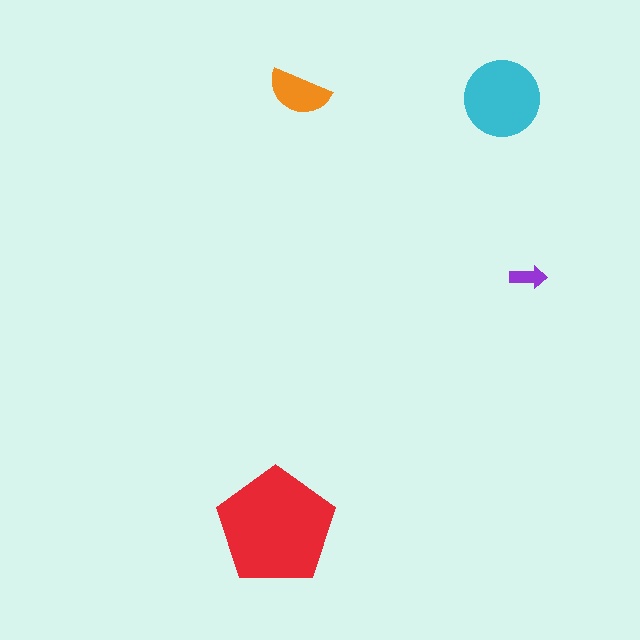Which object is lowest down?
The red pentagon is bottommost.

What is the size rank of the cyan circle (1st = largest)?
2nd.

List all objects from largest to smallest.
The red pentagon, the cyan circle, the orange semicircle, the purple arrow.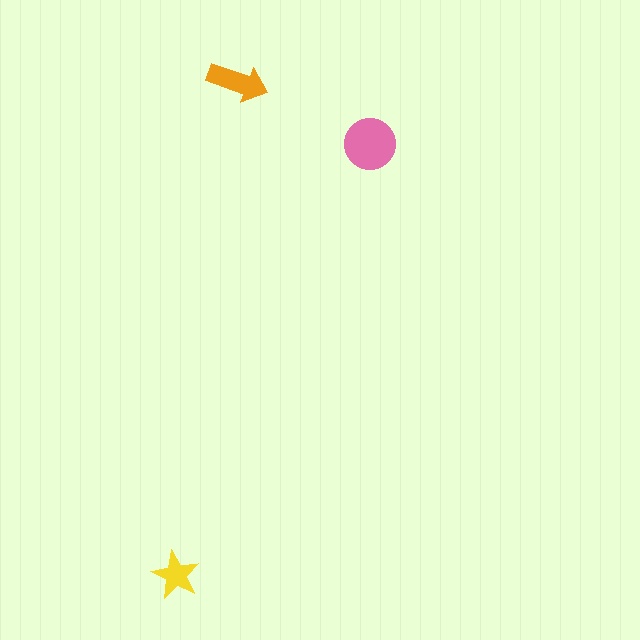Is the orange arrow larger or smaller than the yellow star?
Larger.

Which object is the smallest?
The yellow star.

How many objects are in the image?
There are 3 objects in the image.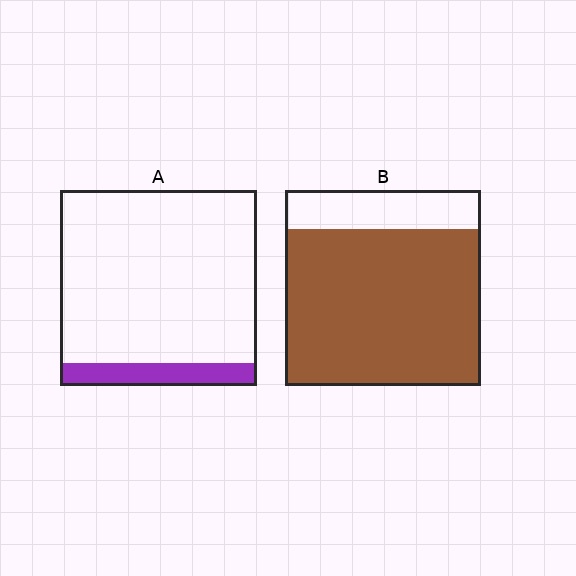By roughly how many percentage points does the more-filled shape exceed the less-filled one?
By roughly 70 percentage points (B over A).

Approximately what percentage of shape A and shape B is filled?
A is approximately 10% and B is approximately 80%.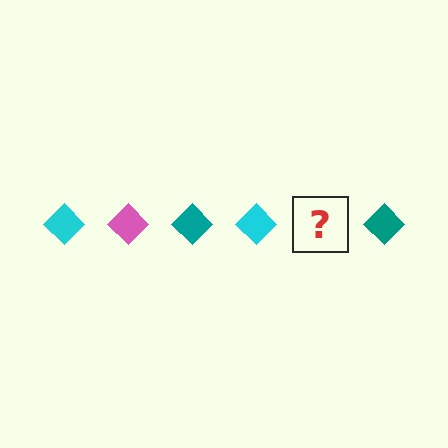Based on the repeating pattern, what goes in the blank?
The blank should be a pink diamond.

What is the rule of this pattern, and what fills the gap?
The rule is that the pattern cycles through cyan, pink, teal diamonds. The gap should be filled with a pink diamond.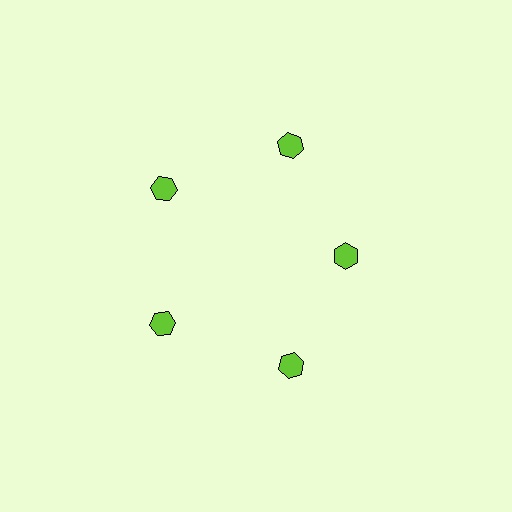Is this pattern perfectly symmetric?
No. The 5 lime hexagons are arranged in a ring, but one element near the 3 o'clock position is pulled inward toward the center, breaking the 5-fold rotational symmetry.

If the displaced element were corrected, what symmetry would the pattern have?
It would have 5-fold rotational symmetry — the pattern would map onto itself every 72 degrees.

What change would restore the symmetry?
The symmetry would be restored by moving it outward, back onto the ring so that all 5 hexagons sit at equal angles and equal distance from the center.